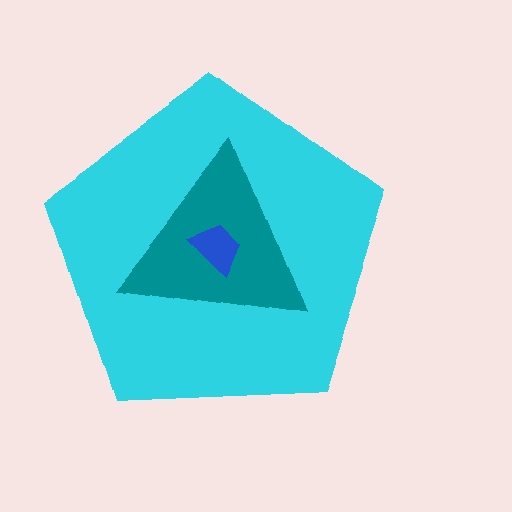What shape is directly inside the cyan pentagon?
The teal triangle.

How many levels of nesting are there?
3.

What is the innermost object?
The blue trapezoid.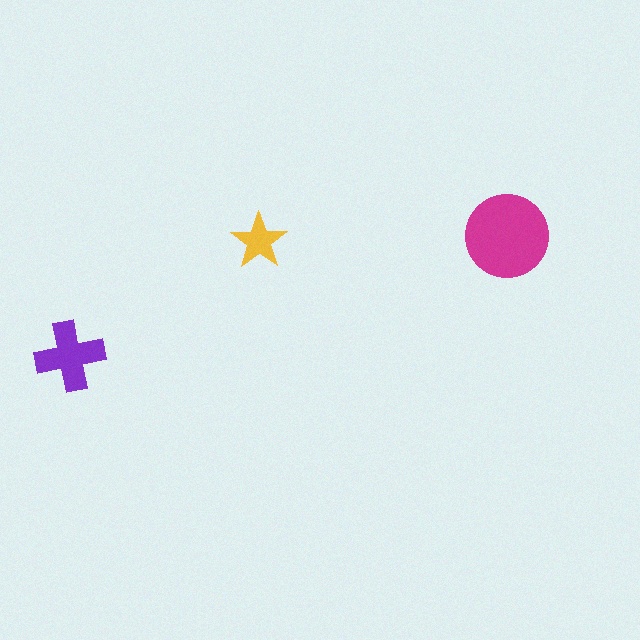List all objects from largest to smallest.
The magenta circle, the purple cross, the yellow star.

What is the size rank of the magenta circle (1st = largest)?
1st.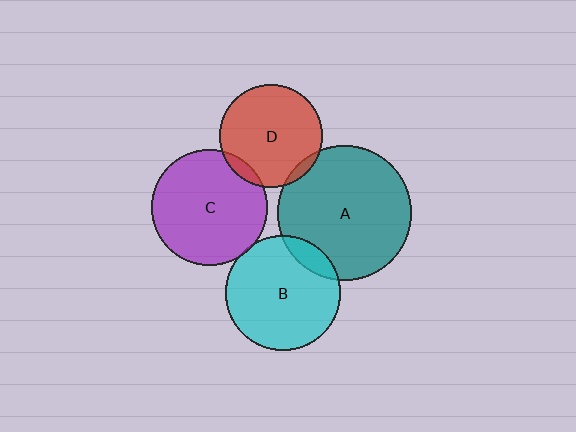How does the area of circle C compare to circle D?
Approximately 1.3 times.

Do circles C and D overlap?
Yes.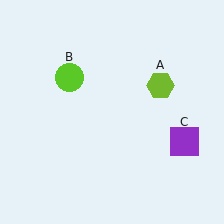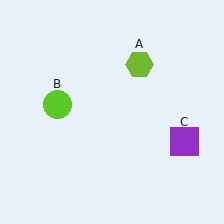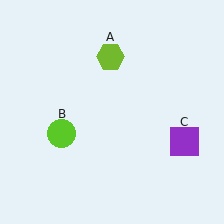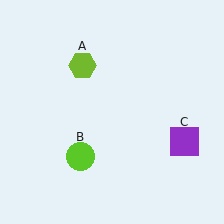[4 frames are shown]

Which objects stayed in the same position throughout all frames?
Purple square (object C) remained stationary.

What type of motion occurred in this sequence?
The lime hexagon (object A), lime circle (object B) rotated counterclockwise around the center of the scene.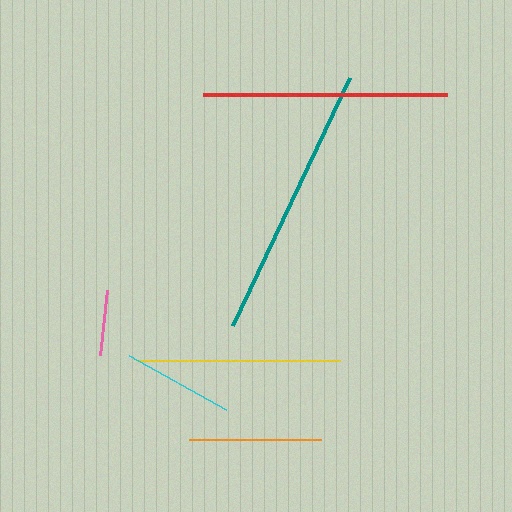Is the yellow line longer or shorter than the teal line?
The teal line is longer than the yellow line.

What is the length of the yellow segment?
The yellow segment is approximately 203 pixels long.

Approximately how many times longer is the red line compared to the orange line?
The red line is approximately 1.9 times the length of the orange line.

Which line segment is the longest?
The teal line is the longest at approximately 274 pixels.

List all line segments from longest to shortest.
From longest to shortest: teal, red, yellow, orange, cyan, pink.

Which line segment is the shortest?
The pink line is the shortest at approximately 65 pixels.